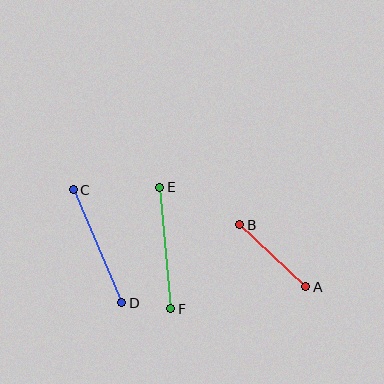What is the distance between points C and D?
The distance is approximately 123 pixels.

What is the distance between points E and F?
The distance is approximately 122 pixels.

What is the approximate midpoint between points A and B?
The midpoint is at approximately (273, 256) pixels.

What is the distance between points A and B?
The distance is approximately 90 pixels.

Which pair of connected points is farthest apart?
Points C and D are farthest apart.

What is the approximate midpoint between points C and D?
The midpoint is at approximately (97, 246) pixels.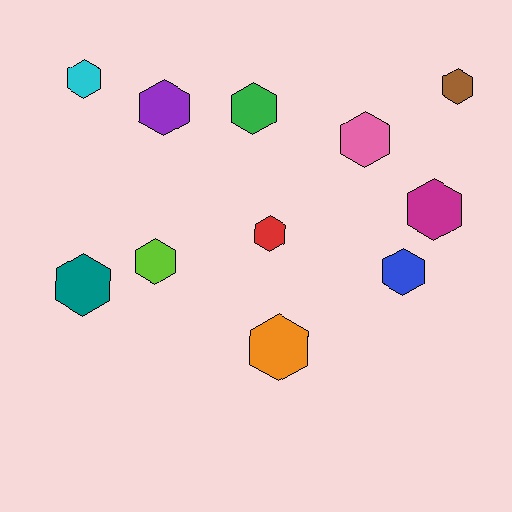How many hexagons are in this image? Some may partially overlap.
There are 11 hexagons.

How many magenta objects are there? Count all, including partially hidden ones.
There is 1 magenta object.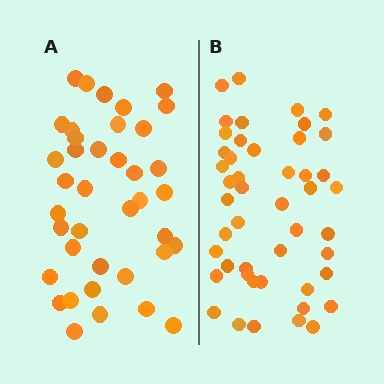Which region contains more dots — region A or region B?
Region B (the right region) has more dots.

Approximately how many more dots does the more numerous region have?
Region B has roughly 8 or so more dots than region A.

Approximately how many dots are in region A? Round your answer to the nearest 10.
About 40 dots. (The exact count is 39, which rounds to 40.)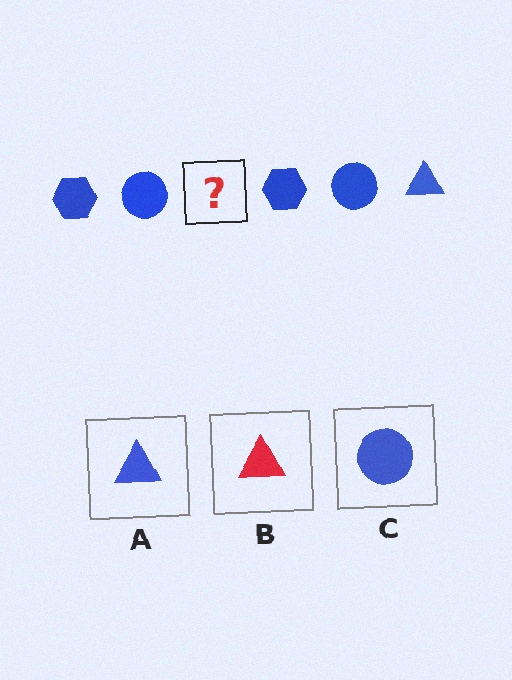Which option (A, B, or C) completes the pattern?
A.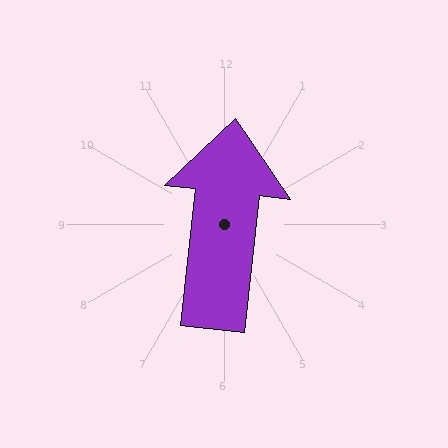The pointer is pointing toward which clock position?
Roughly 12 o'clock.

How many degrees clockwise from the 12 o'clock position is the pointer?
Approximately 6 degrees.